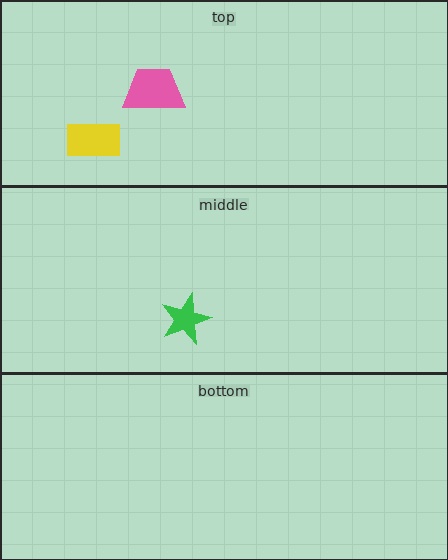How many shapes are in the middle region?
1.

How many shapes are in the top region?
2.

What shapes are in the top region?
The pink trapezoid, the yellow rectangle.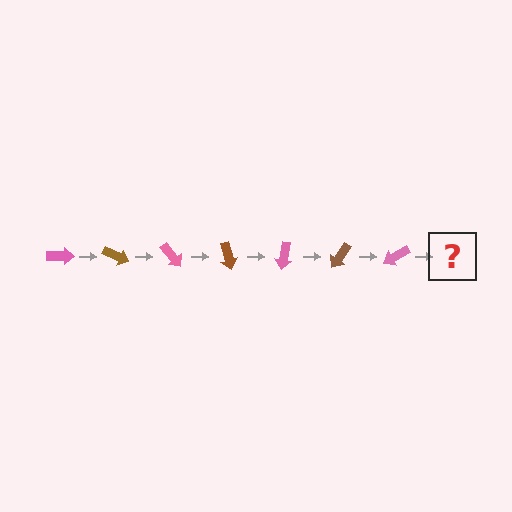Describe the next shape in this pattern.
It should be a brown arrow, rotated 175 degrees from the start.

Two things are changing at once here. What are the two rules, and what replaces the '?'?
The two rules are that it rotates 25 degrees each step and the color cycles through pink and brown. The '?' should be a brown arrow, rotated 175 degrees from the start.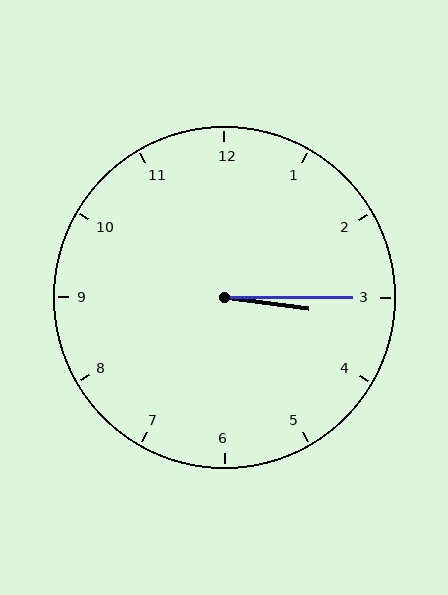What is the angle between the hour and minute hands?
Approximately 8 degrees.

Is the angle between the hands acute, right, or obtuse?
It is acute.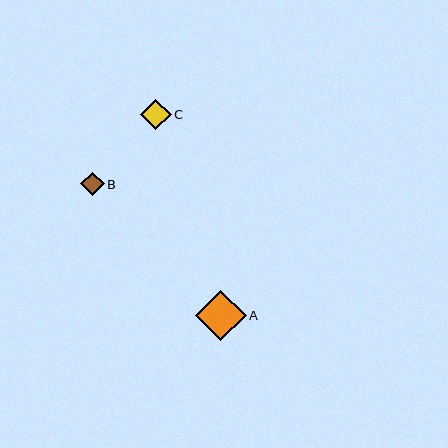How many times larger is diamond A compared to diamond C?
Diamond A is approximately 1.7 times the size of diamond C.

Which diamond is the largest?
Diamond A is the largest with a size of approximately 50 pixels.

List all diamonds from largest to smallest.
From largest to smallest: A, C, B.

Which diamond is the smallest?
Diamond B is the smallest with a size of approximately 23 pixels.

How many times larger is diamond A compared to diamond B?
Diamond A is approximately 2.1 times the size of diamond B.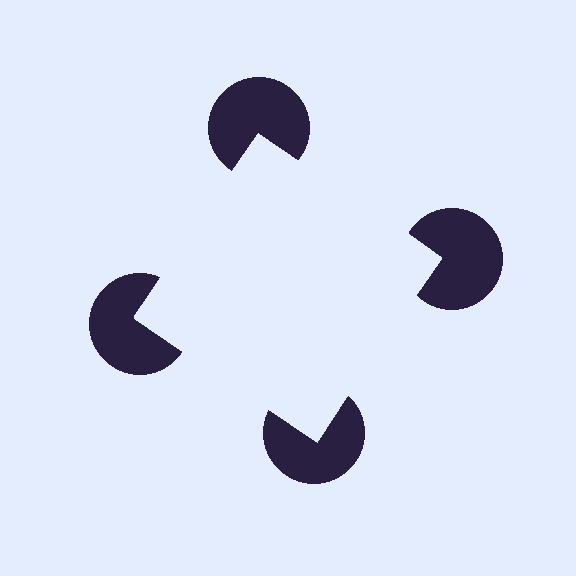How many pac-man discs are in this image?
There are 4 — one at each vertex of the illusory square.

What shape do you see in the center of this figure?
An illusory square — its edges are inferred from the aligned wedge cuts in the pac-man discs, not physically drawn.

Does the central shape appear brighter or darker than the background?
It typically appears slightly brighter than the background, even though no actual brightness change is drawn.